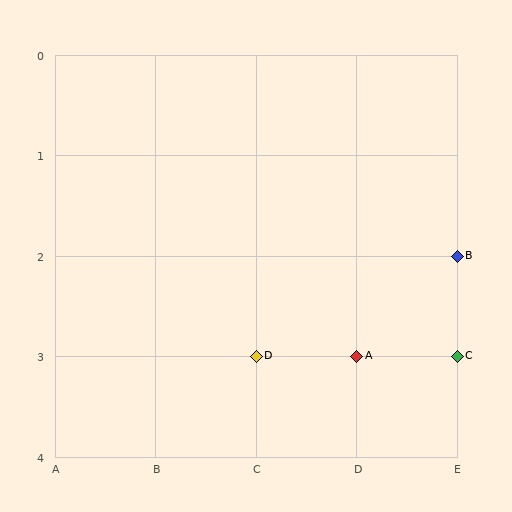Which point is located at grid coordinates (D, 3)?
Point A is at (D, 3).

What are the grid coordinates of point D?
Point D is at grid coordinates (C, 3).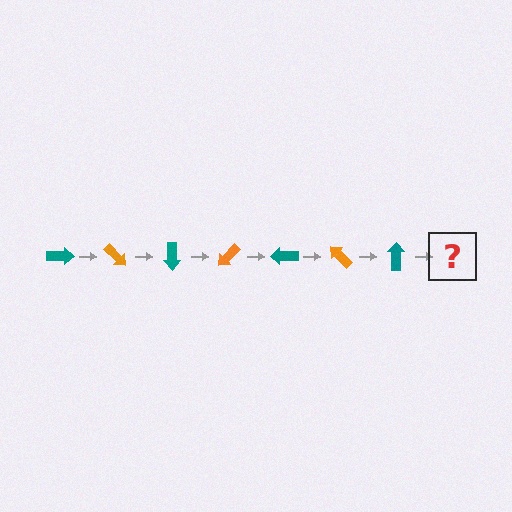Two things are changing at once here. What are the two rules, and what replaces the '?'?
The two rules are that it rotates 45 degrees each step and the color cycles through teal and orange. The '?' should be an orange arrow, rotated 315 degrees from the start.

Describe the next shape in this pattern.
It should be an orange arrow, rotated 315 degrees from the start.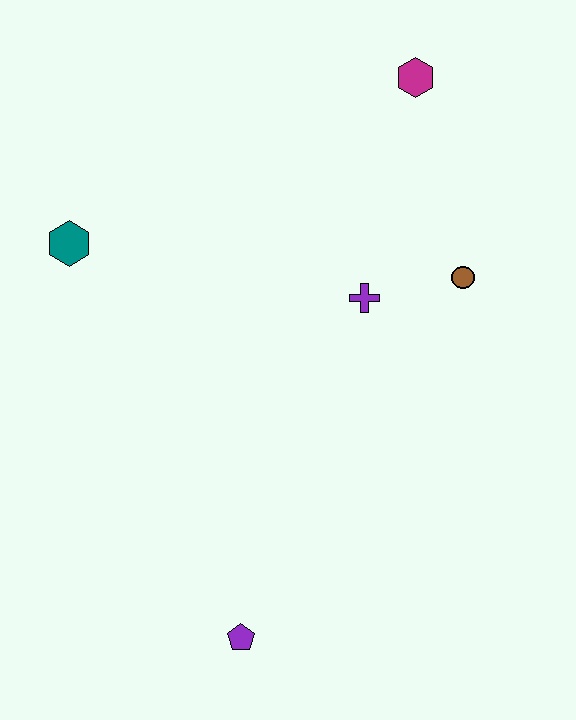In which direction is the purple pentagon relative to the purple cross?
The purple pentagon is below the purple cross.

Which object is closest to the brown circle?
The purple cross is closest to the brown circle.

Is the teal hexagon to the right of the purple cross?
No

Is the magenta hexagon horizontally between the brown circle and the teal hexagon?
Yes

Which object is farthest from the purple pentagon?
The magenta hexagon is farthest from the purple pentagon.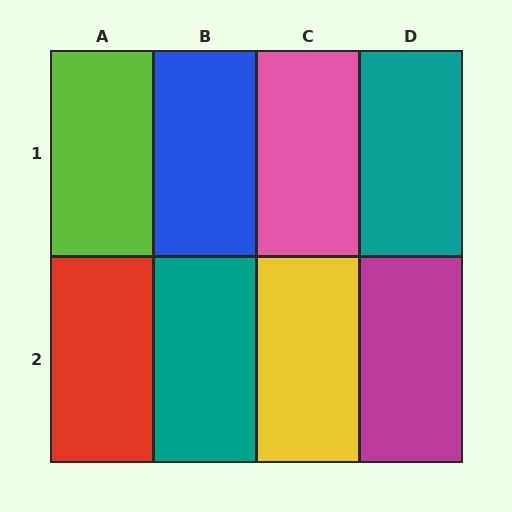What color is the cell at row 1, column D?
Teal.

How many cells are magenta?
1 cell is magenta.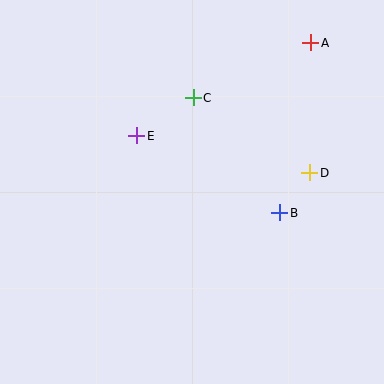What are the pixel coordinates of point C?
Point C is at (193, 98).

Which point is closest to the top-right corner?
Point A is closest to the top-right corner.